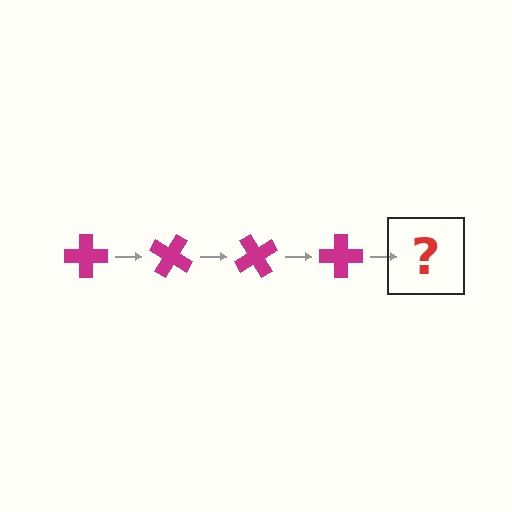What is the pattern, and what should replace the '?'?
The pattern is that the cross rotates 30 degrees each step. The '?' should be a magenta cross rotated 120 degrees.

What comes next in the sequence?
The next element should be a magenta cross rotated 120 degrees.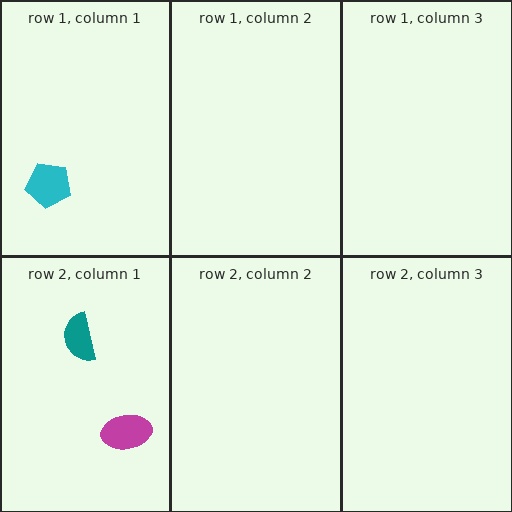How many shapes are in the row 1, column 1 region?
1.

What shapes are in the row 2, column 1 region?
The teal semicircle, the magenta ellipse.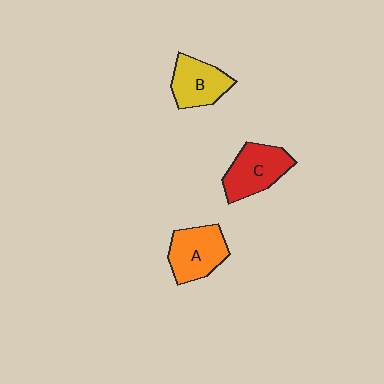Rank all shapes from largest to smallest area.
From largest to smallest: C (red), A (orange), B (yellow).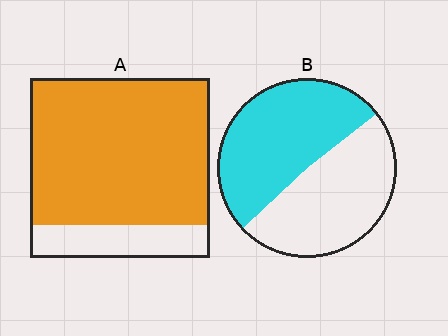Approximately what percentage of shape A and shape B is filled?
A is approximately 80% and B is approximately 50%.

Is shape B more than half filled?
Roughly half.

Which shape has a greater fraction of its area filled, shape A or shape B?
Shape A.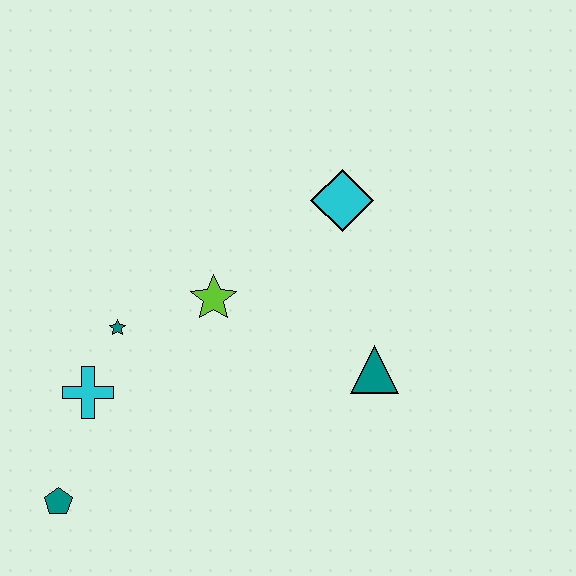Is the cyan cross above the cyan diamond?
No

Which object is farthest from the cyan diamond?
The teal pentagon is farthest from the cyan diamond.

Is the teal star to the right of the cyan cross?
Yes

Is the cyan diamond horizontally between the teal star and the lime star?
No